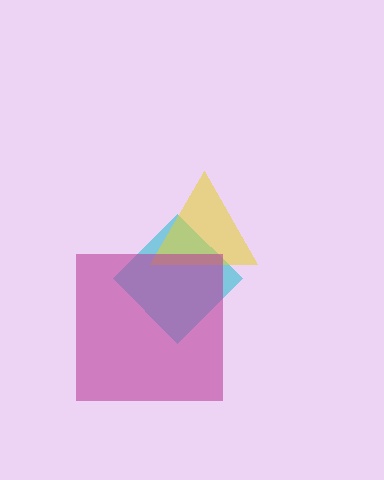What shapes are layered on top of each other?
The layered shapes are: a cyan diamond, a yellow triangle, a magenta square.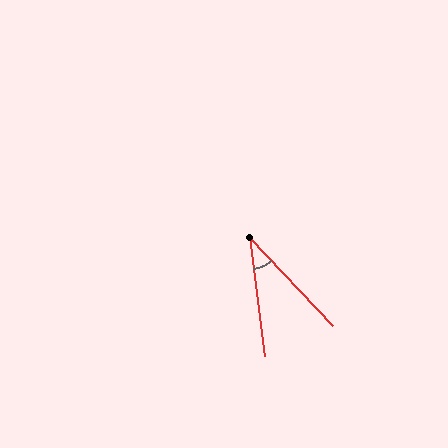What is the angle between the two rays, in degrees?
Approximately 36 degrees.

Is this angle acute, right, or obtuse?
It is acute.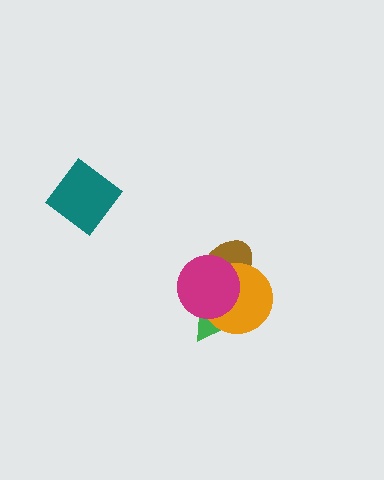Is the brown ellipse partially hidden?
Yes, it is partially covered by another shape.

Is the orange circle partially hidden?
Yes, it is partially covered by another shape.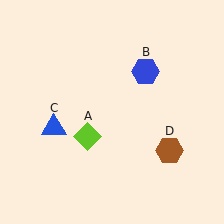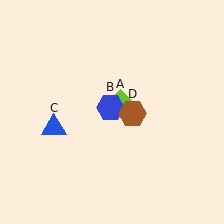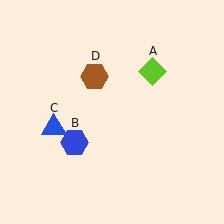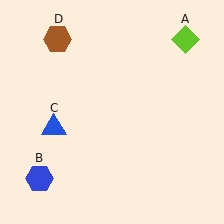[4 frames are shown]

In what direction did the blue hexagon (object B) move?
The blue hexagon (object B) moved down and to the left.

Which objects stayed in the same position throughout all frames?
Blue triangle (object C) remained stationary.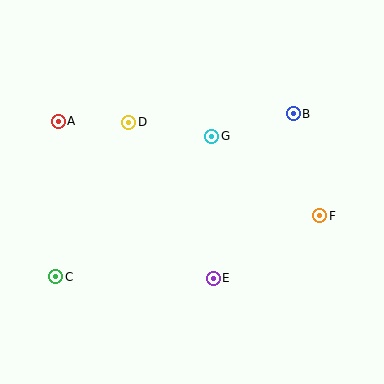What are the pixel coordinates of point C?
Point C is at (56, 277).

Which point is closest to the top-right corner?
Point B is closest to the top-right corner.